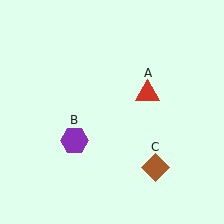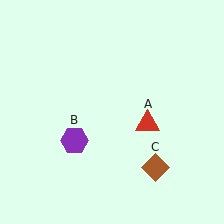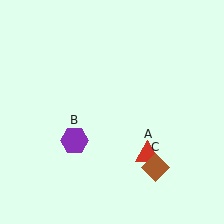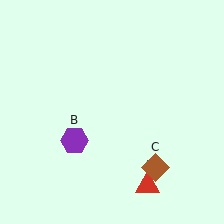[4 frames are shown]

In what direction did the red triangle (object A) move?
The red triangle (object A) moved down.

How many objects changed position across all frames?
1 object changed position: red triangle (object A).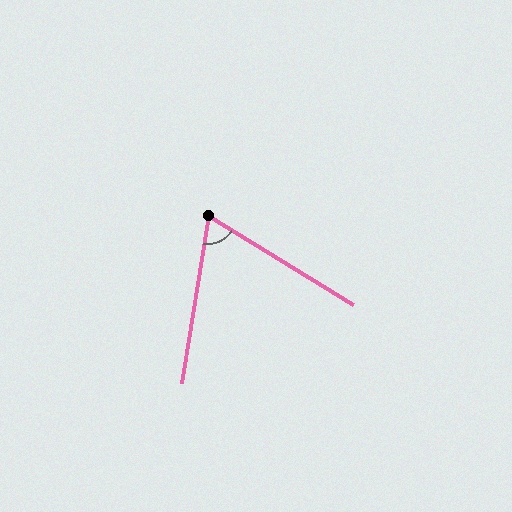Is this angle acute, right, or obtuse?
It is acute.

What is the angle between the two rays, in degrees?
Approximately 68 degrees.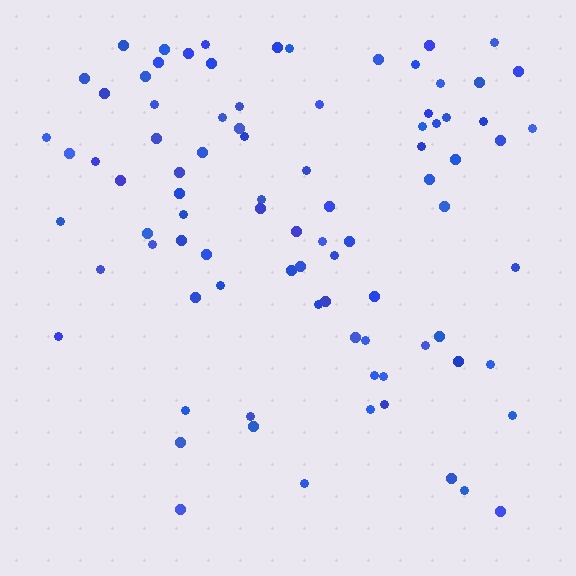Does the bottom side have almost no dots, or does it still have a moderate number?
Still a moderate number, just noticeably fewer than the top.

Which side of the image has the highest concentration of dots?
The top.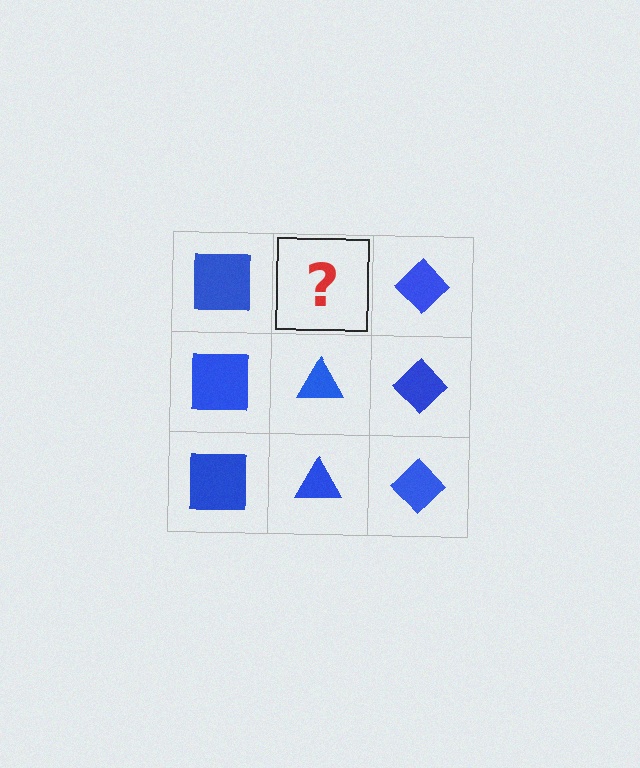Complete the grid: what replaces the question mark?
The question mark should be replaced with a blue triangle.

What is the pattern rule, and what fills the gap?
The rule is that each column has a consistent shape. The gap should be filled with a blue triangle.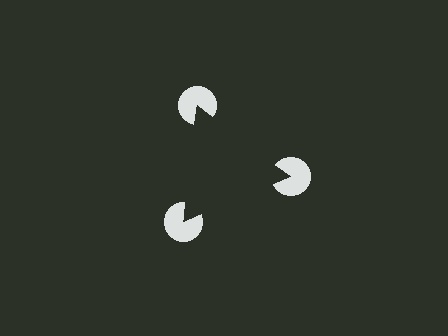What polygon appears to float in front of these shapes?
An illusory triangle — its edges are inferred from the aligned wedge cuts in the pac-man discs, not physically drawn.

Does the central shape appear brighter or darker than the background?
It typically appears slightly darker than the background, even though no actual brightness change is drawn.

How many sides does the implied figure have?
3 sides.